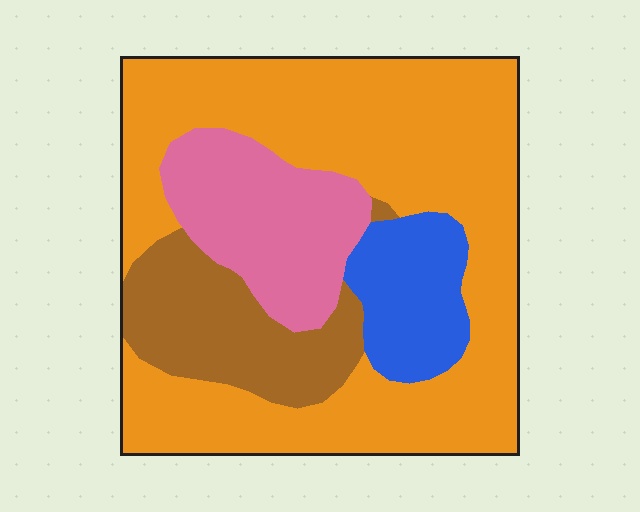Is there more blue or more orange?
Orange.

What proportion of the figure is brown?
Brown covers 16% of the figure.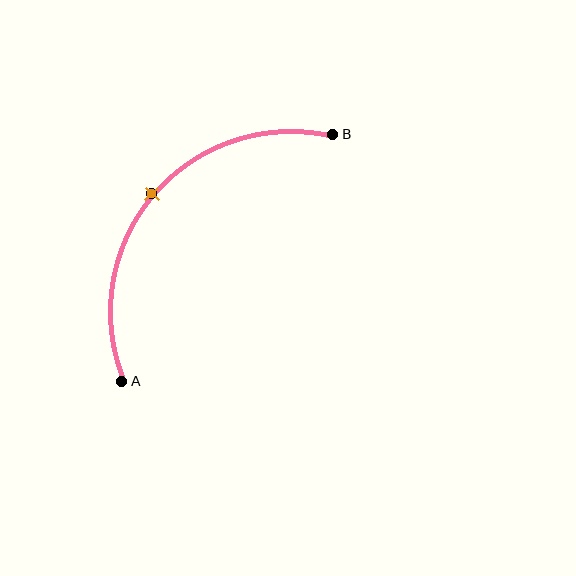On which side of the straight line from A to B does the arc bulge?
The arc bulges above and to the left of the straight line connecting A and B.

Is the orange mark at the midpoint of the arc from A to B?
Yes. The orange mark lies on the arc at equal arc-length from both A and B — it is the arc midpoint.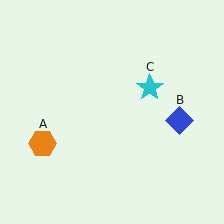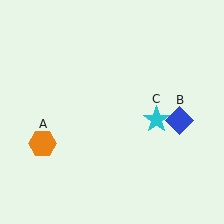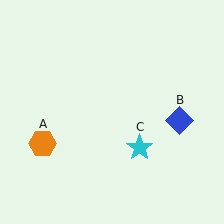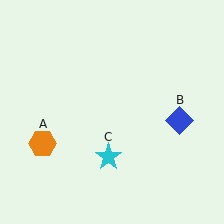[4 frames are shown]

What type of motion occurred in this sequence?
The cyan star (object C) rotated clockwise around the center of the scene.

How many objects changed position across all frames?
1 object changed position: cyan star (object C).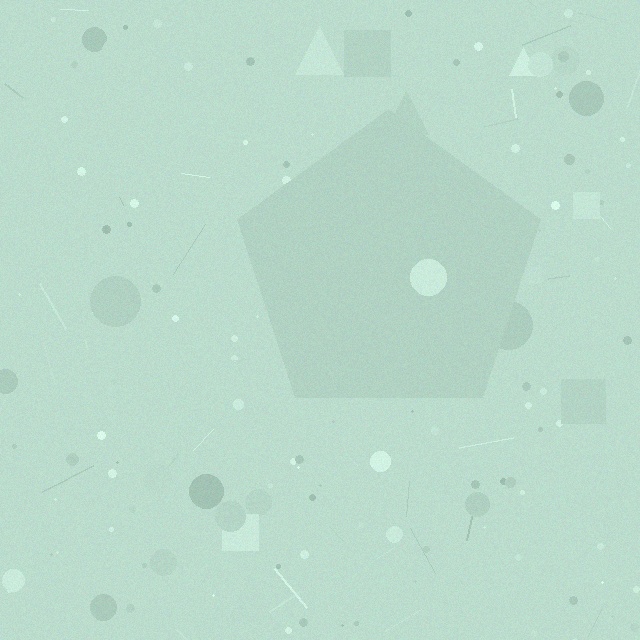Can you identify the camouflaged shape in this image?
The camouflaged shape is a pentagon.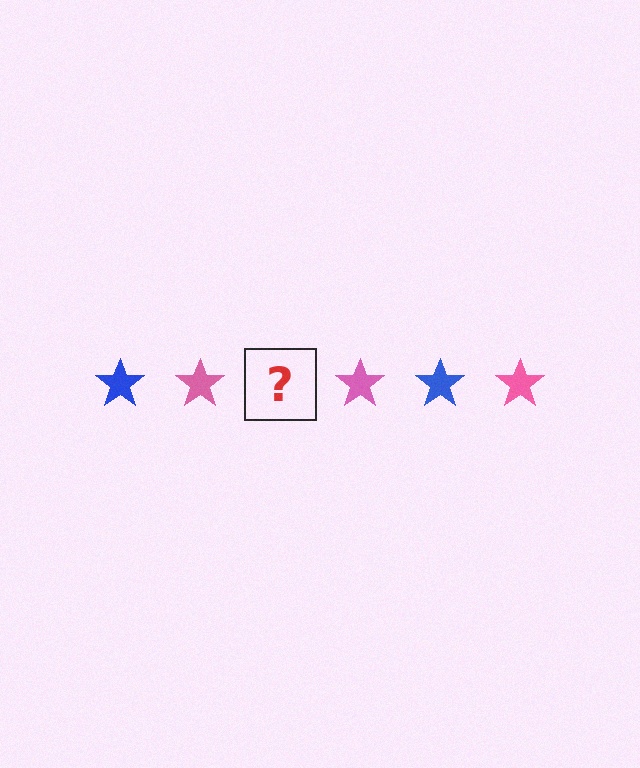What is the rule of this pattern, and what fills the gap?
The rule is that the pattern cycles through blue, pink stars. The gap should be filled with a blue star.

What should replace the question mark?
The question mark should be replaced with a blue star.